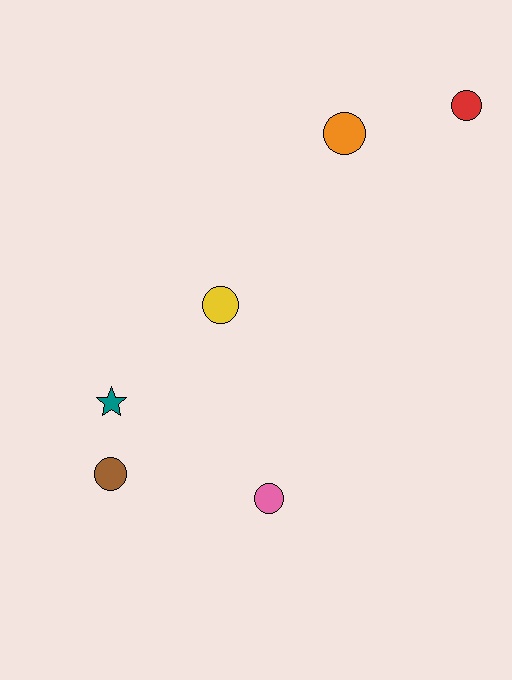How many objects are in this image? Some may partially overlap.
There are 6 objects.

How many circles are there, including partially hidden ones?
There are 5 circles.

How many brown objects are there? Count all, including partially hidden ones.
There is 1 brown object.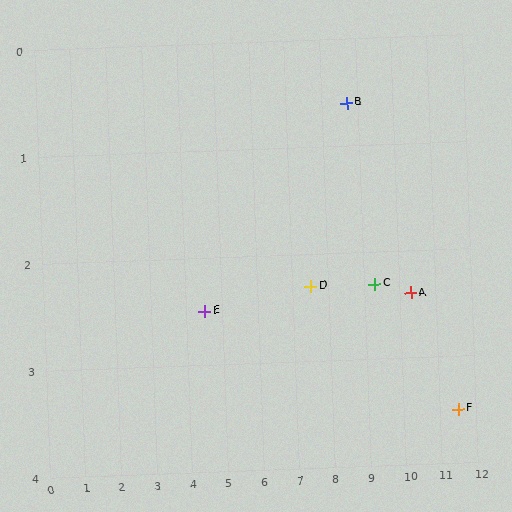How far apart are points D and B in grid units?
Points D and B are about 2.1 grid units apart.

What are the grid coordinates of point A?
Point A is at approximately (10.3, 2.4).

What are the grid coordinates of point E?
Point E is at approximately (4.5, 2.5).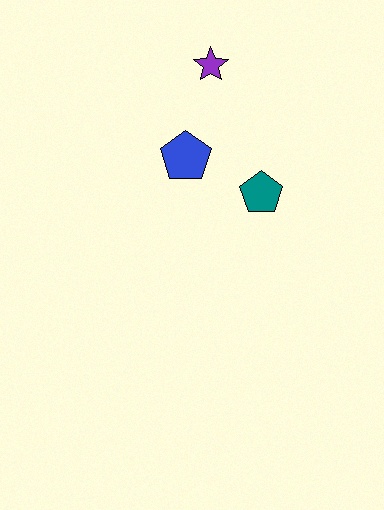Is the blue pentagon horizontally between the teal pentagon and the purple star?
No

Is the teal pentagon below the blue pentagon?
Yes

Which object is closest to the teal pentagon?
The blue pentagon is closest to the teal pentagon.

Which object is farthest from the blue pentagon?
The purple star is farthest from the blue pentagon.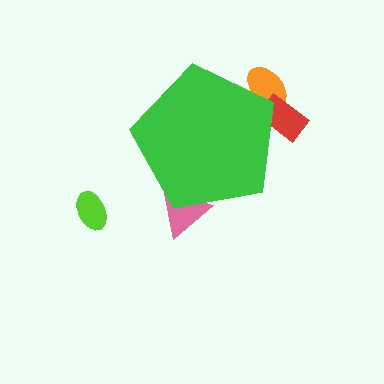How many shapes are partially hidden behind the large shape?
3 shapes are partially hidden.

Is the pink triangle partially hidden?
Yes, the pink triangle is partially hidden behind the green pentagon.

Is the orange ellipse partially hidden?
Yes, the orange ellipse is partially hidden behind the green pentagon.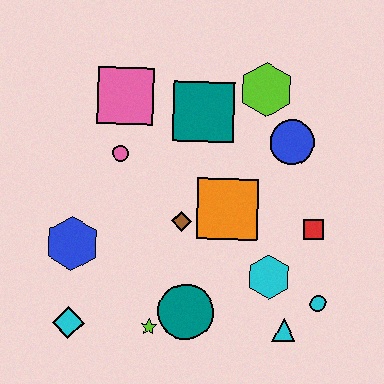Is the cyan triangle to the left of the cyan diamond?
No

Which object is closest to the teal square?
The lime hexagon is closest to the teal square.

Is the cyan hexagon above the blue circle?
No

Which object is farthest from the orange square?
The cyan diamond is farthest from the orange square.